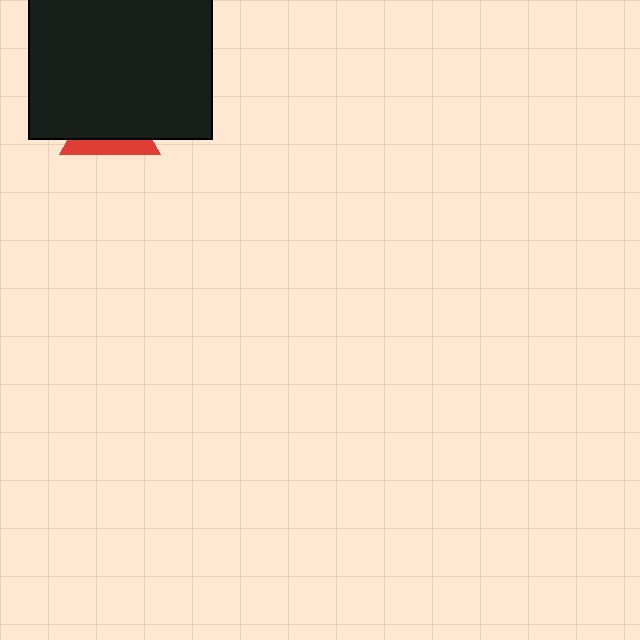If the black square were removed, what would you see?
You would see the complete red triangle.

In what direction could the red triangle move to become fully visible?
The red triangle could move down. That would shift it out from behind the black square entirely.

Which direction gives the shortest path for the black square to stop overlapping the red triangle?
Moving up gives the shortest separation.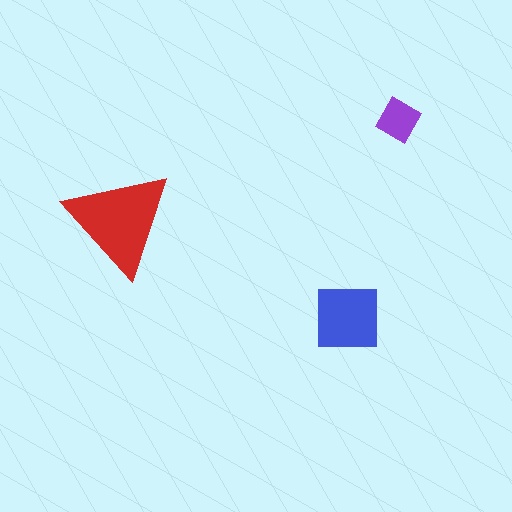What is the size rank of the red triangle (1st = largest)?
1st.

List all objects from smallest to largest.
The purple diamond, the blue square, the red triangle.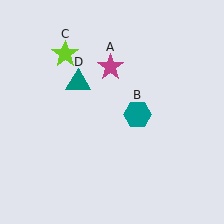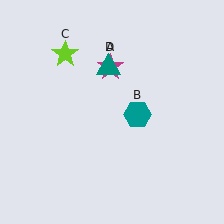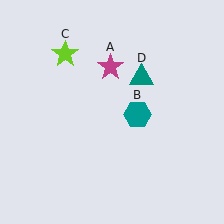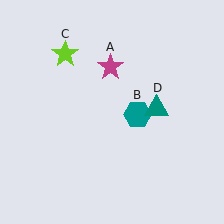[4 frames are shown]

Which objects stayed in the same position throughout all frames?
Magenta star (object A) and teal hexagon (object B) and lime star (object C) remained stationary.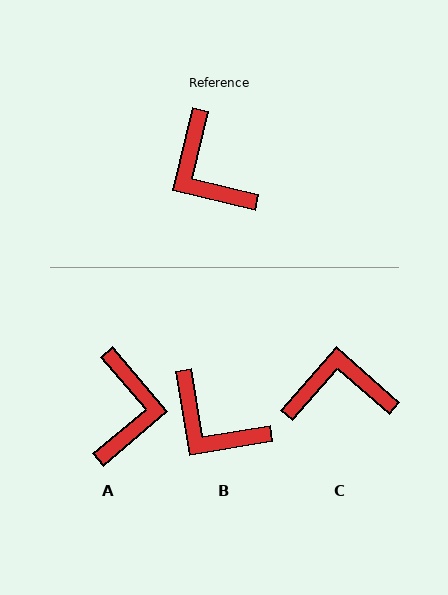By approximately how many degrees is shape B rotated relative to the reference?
Approximately 23 degrees counter-clockwise.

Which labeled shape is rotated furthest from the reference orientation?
A, about 144 degrees away.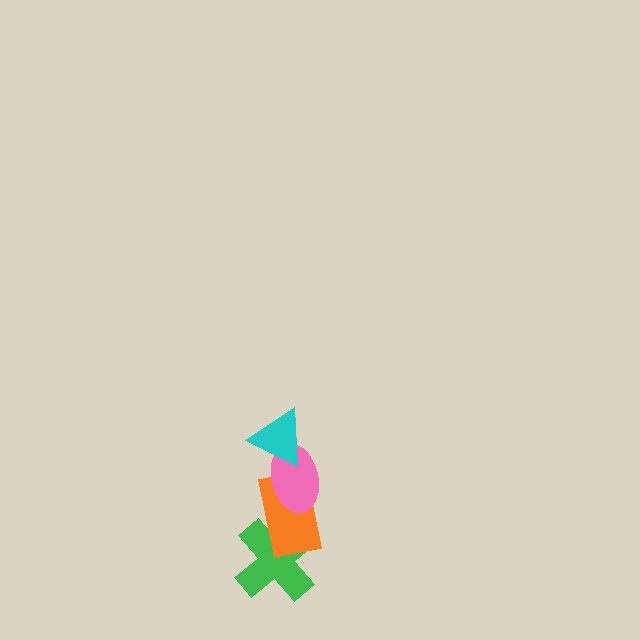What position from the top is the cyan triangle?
The cyan triangle is 1st from the top.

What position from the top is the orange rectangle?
The orange rectangle is 3rd from the top.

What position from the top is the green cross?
The green cross is 4th from the top.